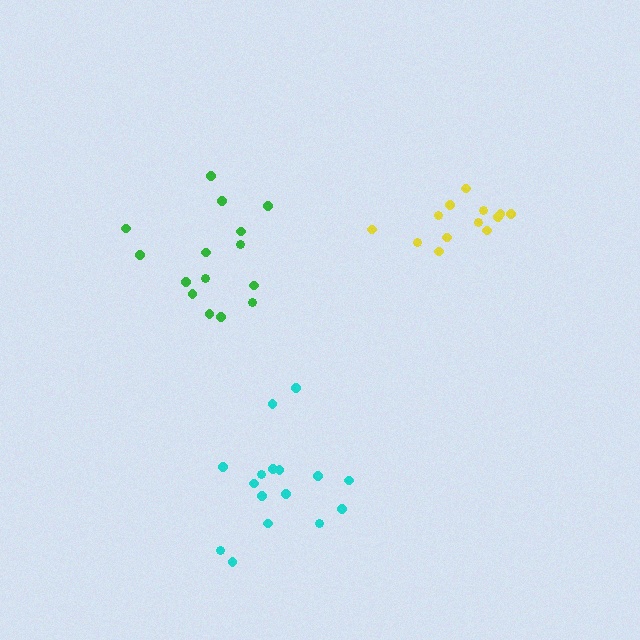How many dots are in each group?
Group 1: 15 dots, Group 2: 16 dots, Group 3: 13 dots (44 total).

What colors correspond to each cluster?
The clusters are colored: green, cyan, yellow.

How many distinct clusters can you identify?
There are 3 distinct clusters.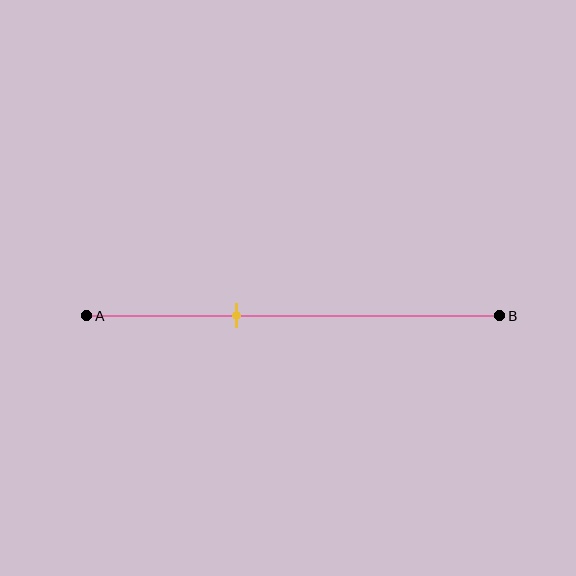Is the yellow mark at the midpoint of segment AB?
No, the mark is at about 35% from A, not at the 50% midpoint.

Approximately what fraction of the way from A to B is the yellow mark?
The yellow mark is approximately 35% of the way from A to B.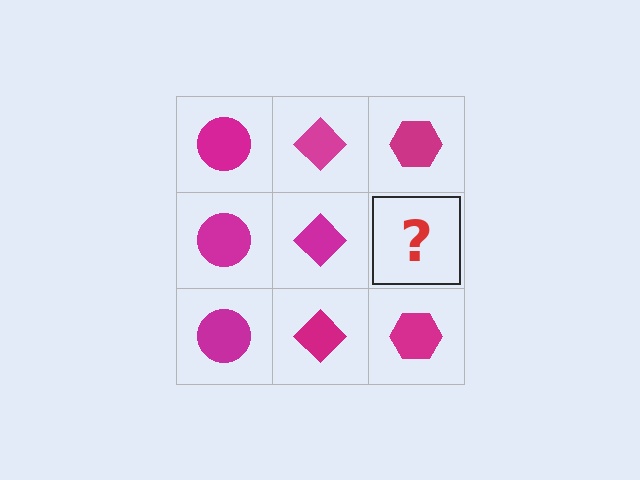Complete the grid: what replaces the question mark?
The question mark should be replaced with a magenta hexagon.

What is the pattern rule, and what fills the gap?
The rule is that each column has a consistent shape. The gap should be filled with a magenta hexagon.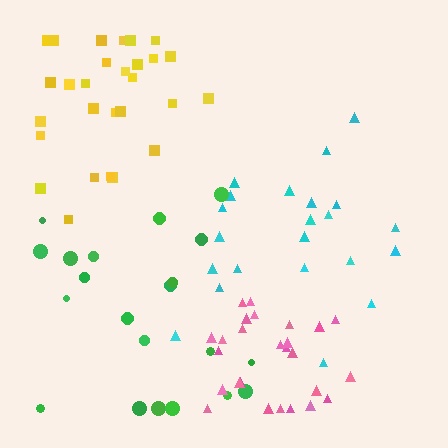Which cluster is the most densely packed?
Pink.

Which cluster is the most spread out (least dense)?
Green.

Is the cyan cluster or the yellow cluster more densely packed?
Yellow.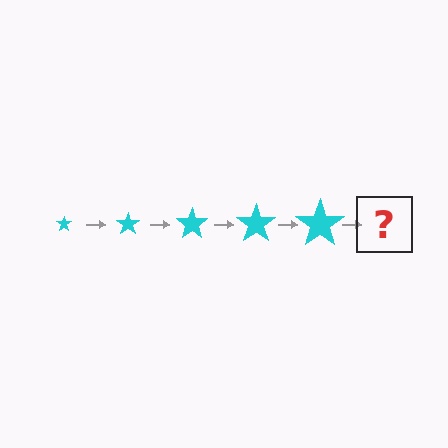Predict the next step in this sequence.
The next step is a cyan star, larger than the previous one.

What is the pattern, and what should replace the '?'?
The pattern is that the star gets progressively larger each step. The '?' should be a cyan star, larger than the previous one.